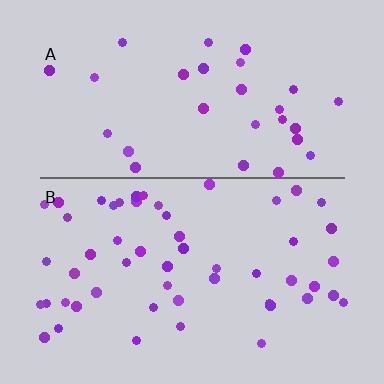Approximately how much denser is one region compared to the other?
Approximately 1.8× — region B over region A.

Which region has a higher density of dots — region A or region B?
B (the bottom).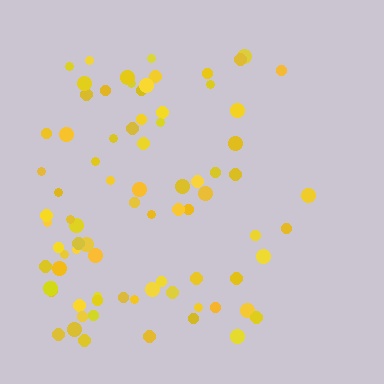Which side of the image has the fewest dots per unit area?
The right.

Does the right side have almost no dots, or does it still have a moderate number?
Still a moderate number, just noticeably fewer than the left.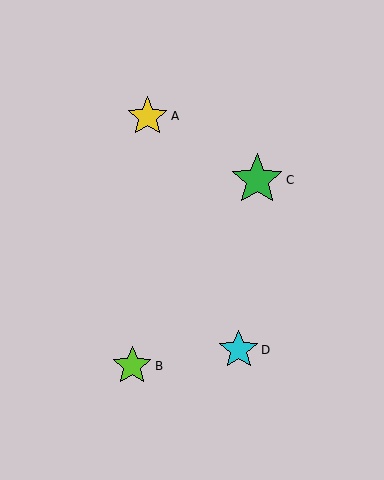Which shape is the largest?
The green star (labeled C) is the largest.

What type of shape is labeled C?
Shape C is a green star.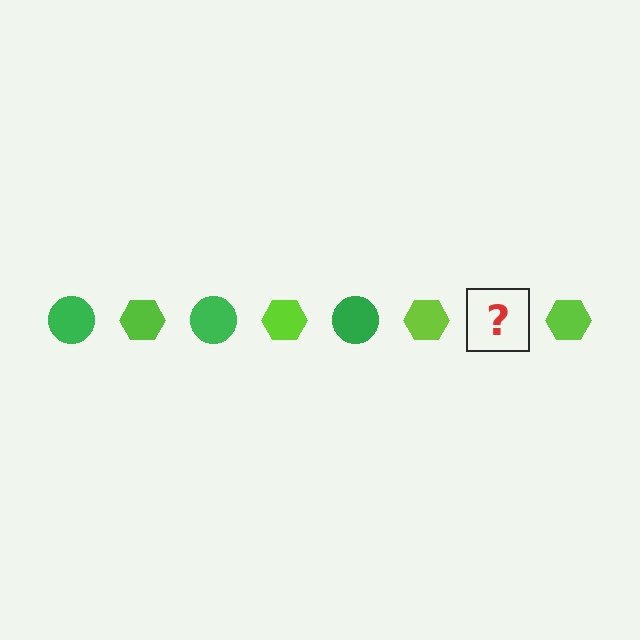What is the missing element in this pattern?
The missing element is a green circle.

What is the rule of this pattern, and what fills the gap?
The rule is that the pattern alternates between green circle and lime hexagon. The gap should be filled with a green circle.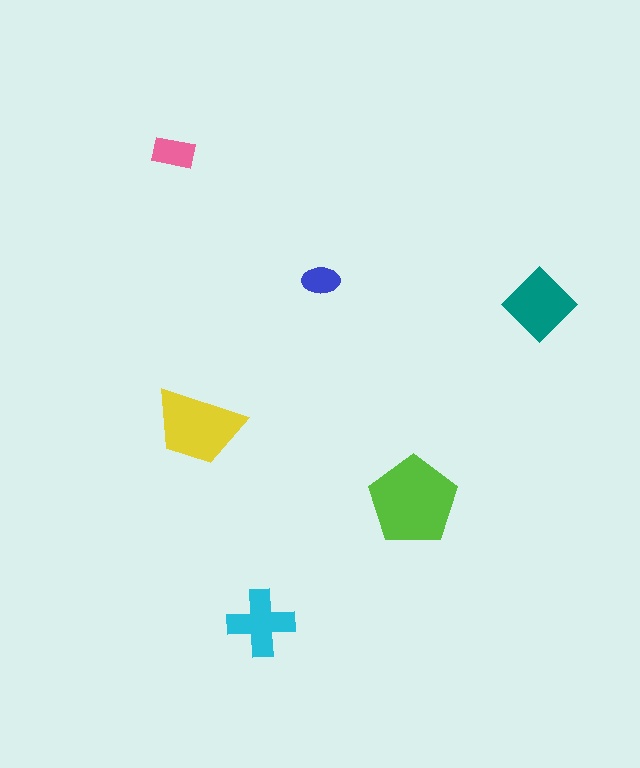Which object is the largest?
The lime pentagon.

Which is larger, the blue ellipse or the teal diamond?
The teal diamond.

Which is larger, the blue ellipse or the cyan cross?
The cyan cross.